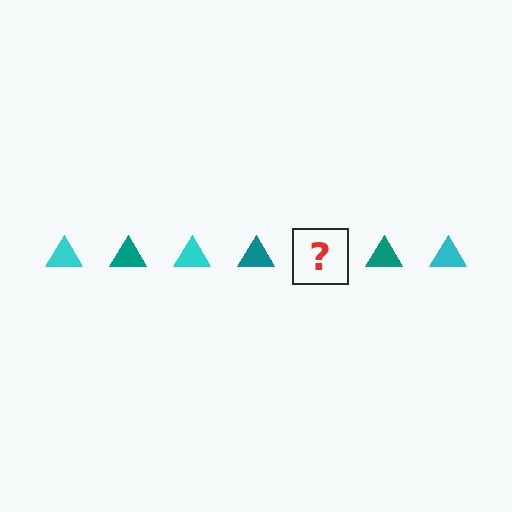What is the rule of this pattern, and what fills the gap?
The rule is that the pattern cycles through cyan, teal triangles. The gap should be filled with a cyan triangle.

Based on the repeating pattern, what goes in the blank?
The blank should be a cyan triangle.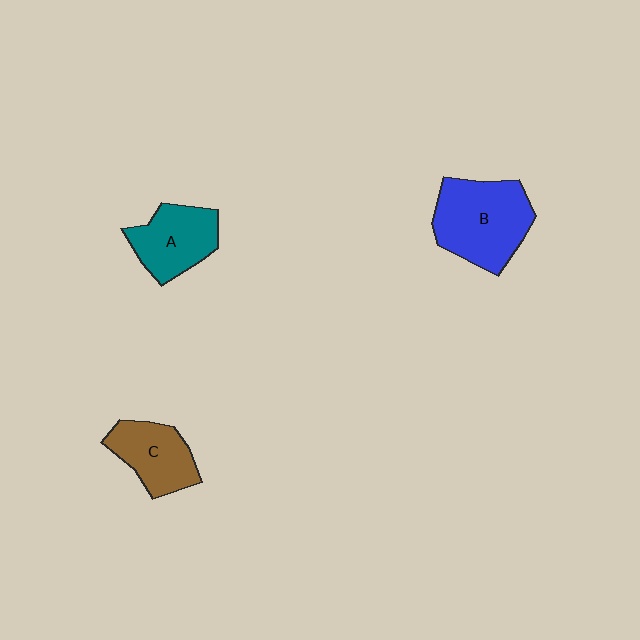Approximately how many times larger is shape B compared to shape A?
Approximately 1.4 times.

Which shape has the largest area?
Shape B (blue).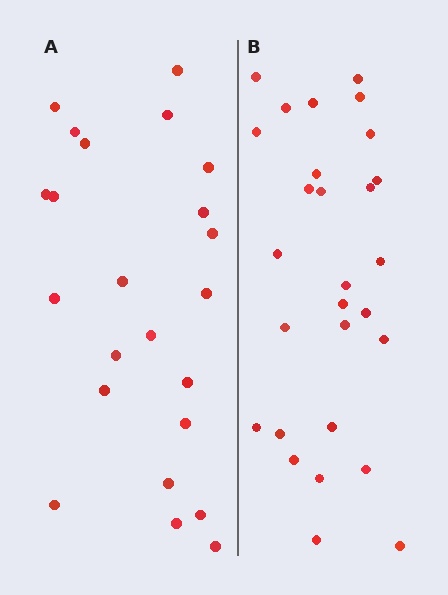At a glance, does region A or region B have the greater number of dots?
Region B (the right region) has more dots.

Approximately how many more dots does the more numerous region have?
Region B has about 5 more dots than region A.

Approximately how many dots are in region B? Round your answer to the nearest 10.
About 30 dots. (The exact count is 28, which rounds to 30.)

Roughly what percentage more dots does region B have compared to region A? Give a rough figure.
About 20% more.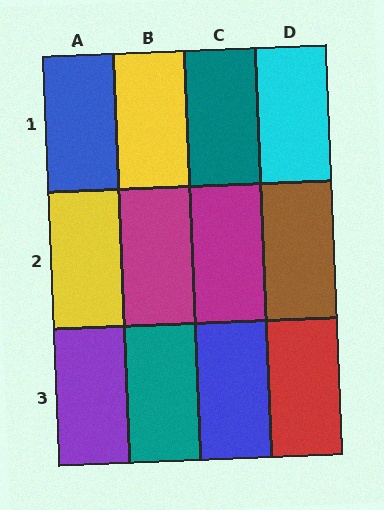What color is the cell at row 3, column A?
Purple.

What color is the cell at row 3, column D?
Red.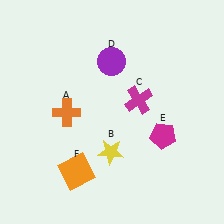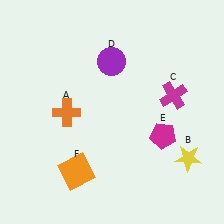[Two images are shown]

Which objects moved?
The objects that moved are: the yellow star (B), the magenta cross (C).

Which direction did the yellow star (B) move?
The yellow star (B) moved right.